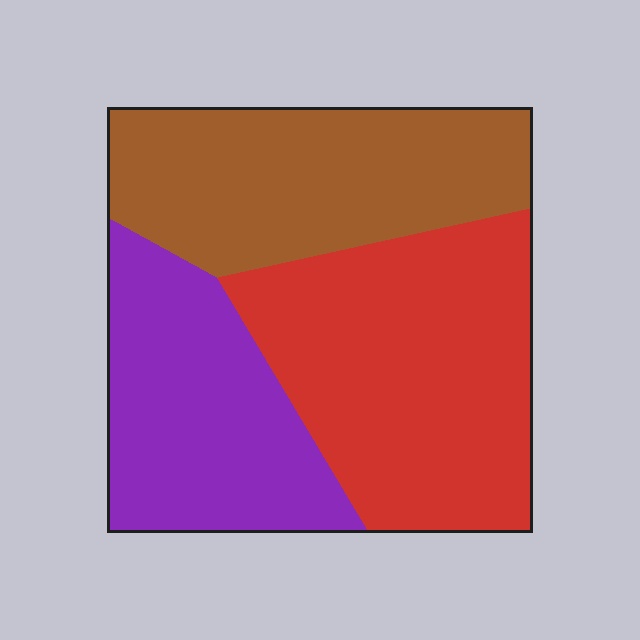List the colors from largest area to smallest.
From largest to smallest: red, brown, purple.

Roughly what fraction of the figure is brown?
Brown covers around 30% of the figure.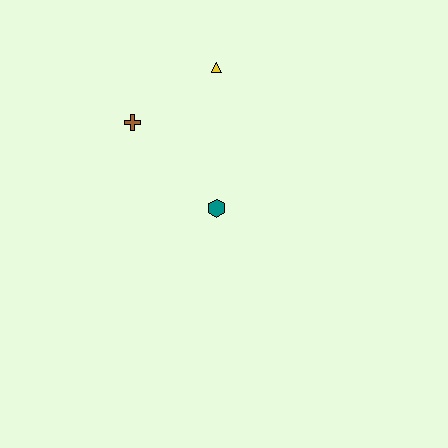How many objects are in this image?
There are 3 objects.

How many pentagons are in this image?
There are no pentagons.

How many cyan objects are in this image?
There are no cyan objects.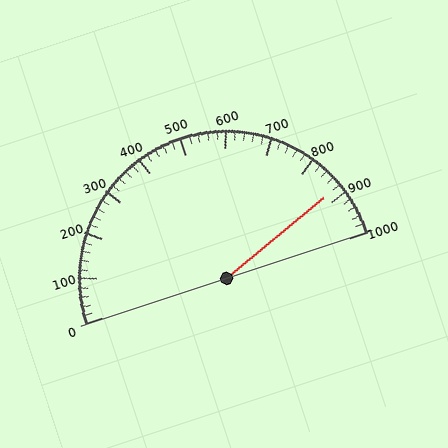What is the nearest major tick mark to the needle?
The nearest major tick mark is 900.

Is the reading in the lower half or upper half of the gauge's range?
The reading is in the upper half of the range (0 to 1000).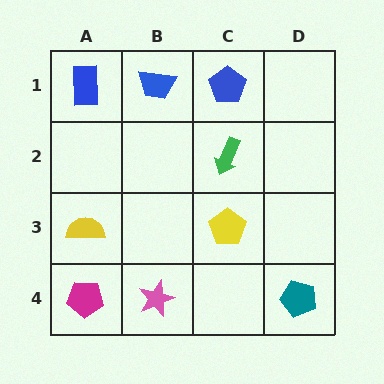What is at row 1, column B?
A blue trapezoid.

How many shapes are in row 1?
3 shapes.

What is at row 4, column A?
A magenta pentagon.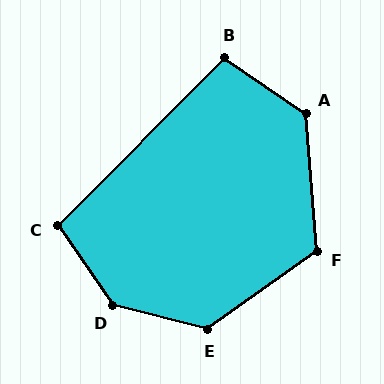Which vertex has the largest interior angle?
D, at approximately 139 degrees.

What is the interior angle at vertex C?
Approximately 101 degrees (obtuse).